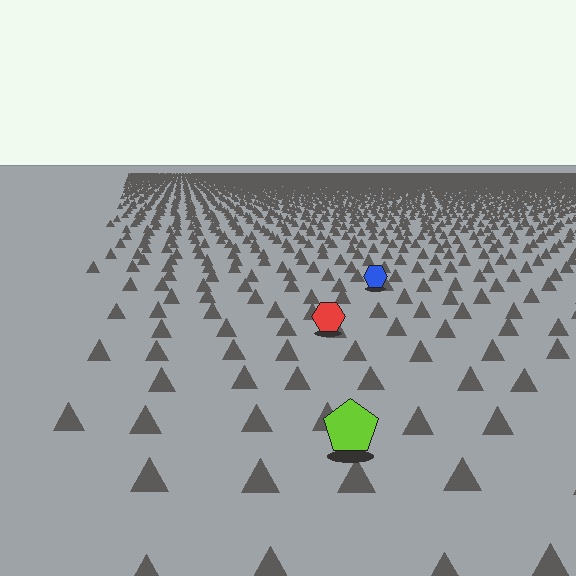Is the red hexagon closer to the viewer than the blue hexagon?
Yes. The red hexagon is closer — you can tell from the texture gradient: the ground texture is coarser near it.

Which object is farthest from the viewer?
The blue hexagon is farthest from the viewer. It appears smaller and the ground texture around it is denser.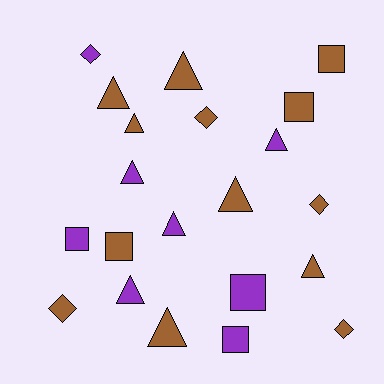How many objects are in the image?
There are 21 objects.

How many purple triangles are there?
There are 4 purple triangles.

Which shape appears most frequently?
Triangle, with 10 objects.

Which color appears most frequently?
Brown, with 13 objects.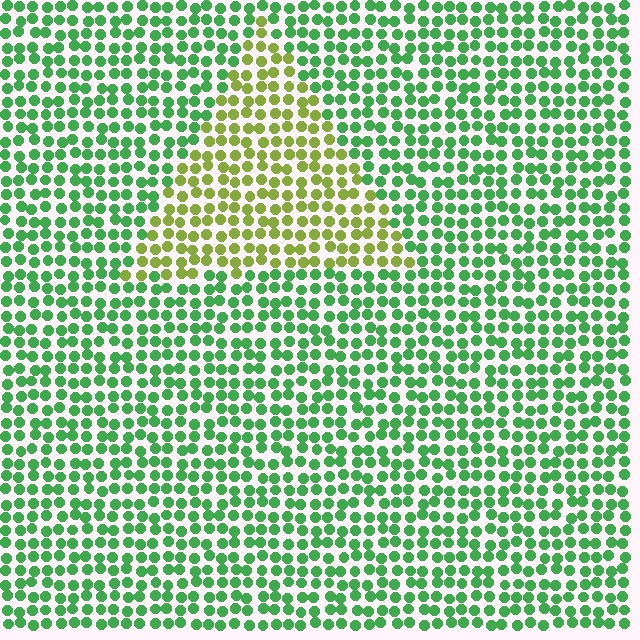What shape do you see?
I see a triangle.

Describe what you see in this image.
The image is filled with small green elements in a uniform arrangement. A triangle-shaped region is visible where the elements are tinted to a slightly different hue, forming a subtle color boundary.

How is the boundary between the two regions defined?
The boundary is defined purely by a slight shift in hue (about 48 degrees). Spacing, size, and orientation are identical on both sides.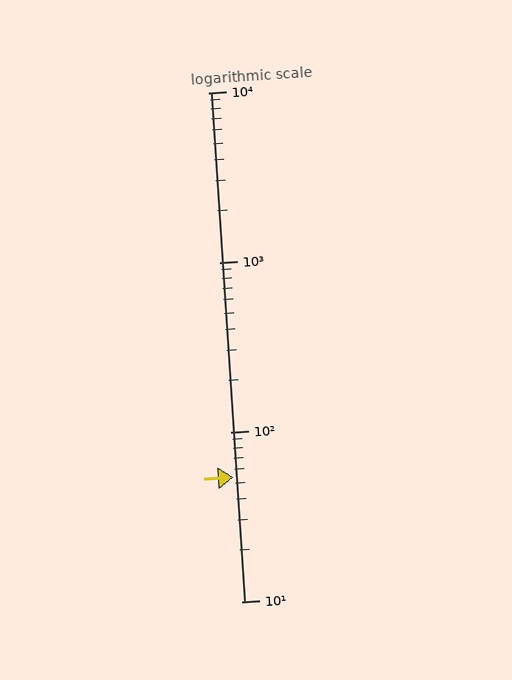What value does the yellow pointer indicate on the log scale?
The pointer indicates approximately 54.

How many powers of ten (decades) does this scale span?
The scale spans 3 decades, from 10 to 10000.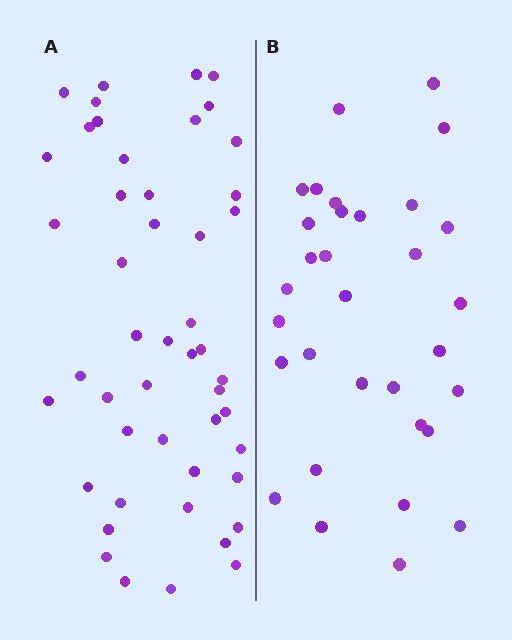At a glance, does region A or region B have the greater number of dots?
Region A (the left region) has more dots.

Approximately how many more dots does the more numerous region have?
Region A has approximately 15 more dots than region B.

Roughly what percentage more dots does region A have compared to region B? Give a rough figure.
About 50% more.